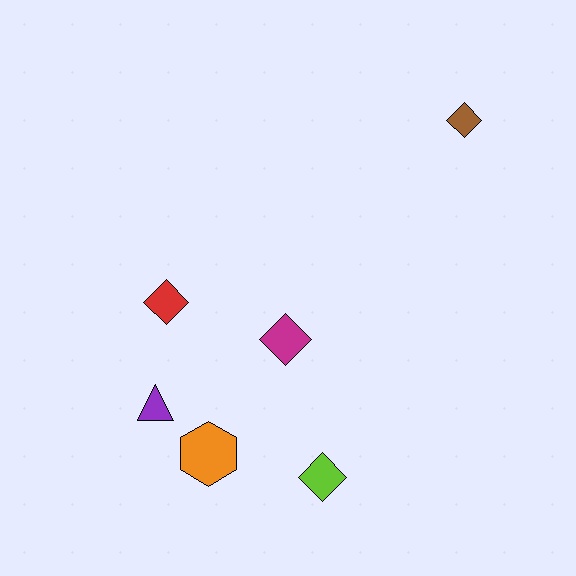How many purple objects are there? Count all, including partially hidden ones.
There is 1 purple object.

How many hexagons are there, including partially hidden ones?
There is 1 hexagon.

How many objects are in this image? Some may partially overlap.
There are 6 objects.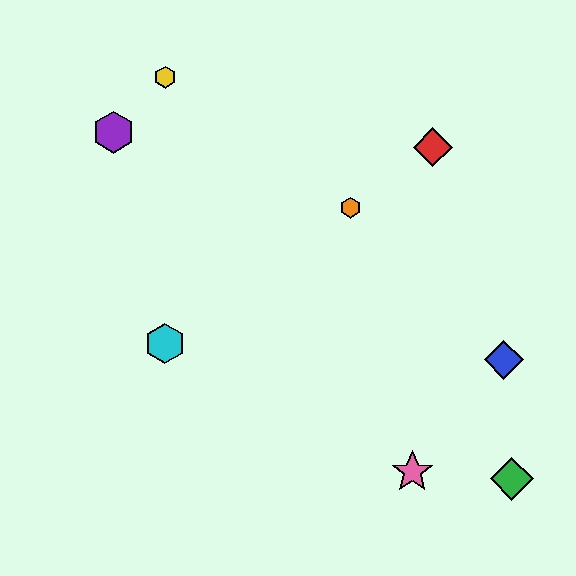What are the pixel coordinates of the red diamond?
The red diamond is at (433, 147).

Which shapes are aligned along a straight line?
The red diamond, the orange hexagon, the cyan hexagon are aligned along a straight line.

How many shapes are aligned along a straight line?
3 shapes (the red diamond, the orange hexagon, the cyan hexagon) are aligned along a straight line.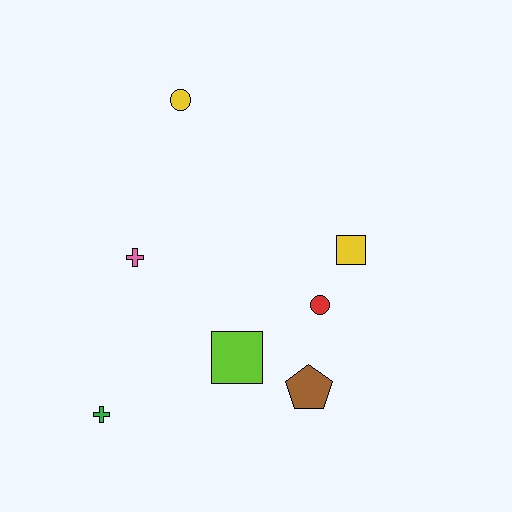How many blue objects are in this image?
There are no blue objects.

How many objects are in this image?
There are 7 objects.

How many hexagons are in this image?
There are no hexagons.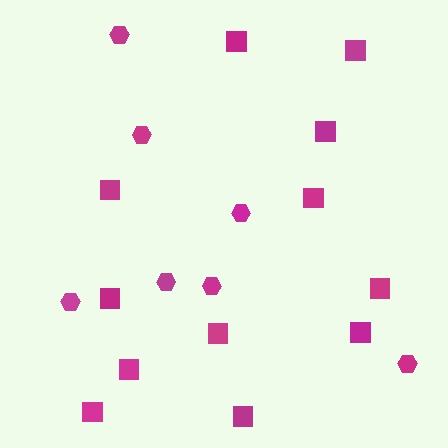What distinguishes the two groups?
There are 2 groups: one group of squares (12) and one group of hexagons (7).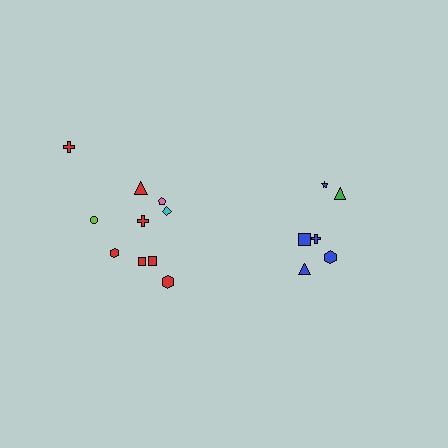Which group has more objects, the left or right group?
The left group.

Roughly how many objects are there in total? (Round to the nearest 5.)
Roughly 15 objects in total.